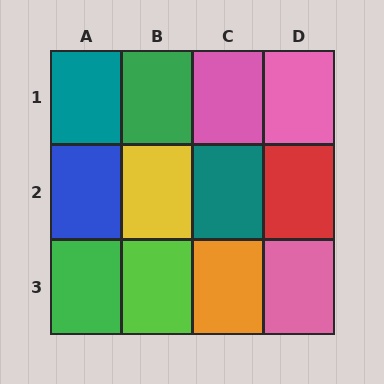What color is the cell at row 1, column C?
Pink.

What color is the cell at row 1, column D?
Pink.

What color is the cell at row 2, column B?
Yellow.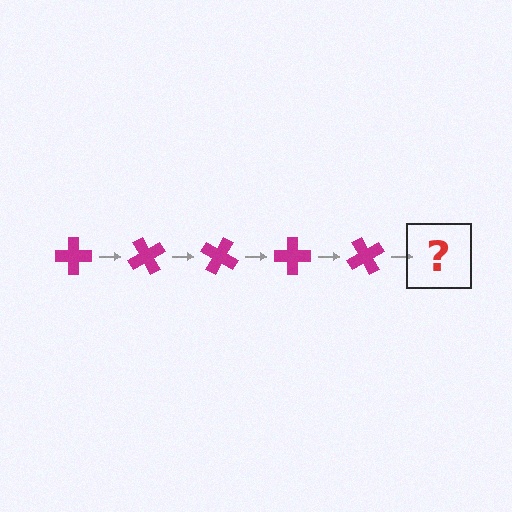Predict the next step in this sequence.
The next step is a magenta cross rotated 300 degrees.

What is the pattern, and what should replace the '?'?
The pattern is that the cross rotates 60 degrees each step. The '?' should be a magenta cross rotated 300 degrees.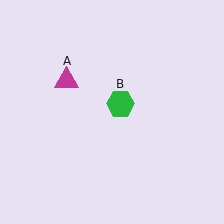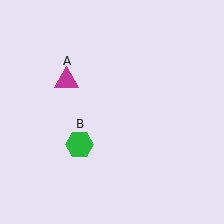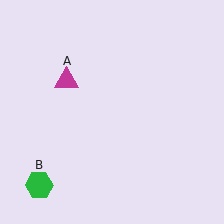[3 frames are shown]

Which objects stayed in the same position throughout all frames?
Magenta triangle (object A) remained stationary.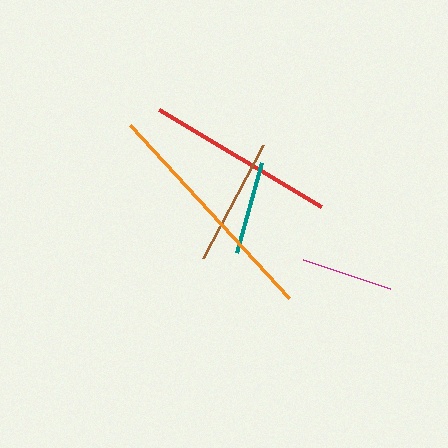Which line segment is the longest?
The orange line is the longest at approximately 235 pixels.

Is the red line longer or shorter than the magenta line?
The red line is longer than the magenta line.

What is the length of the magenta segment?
The magenta segment is approximately 92 pixels long.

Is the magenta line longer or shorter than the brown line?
The brown line is longer than the magenta line.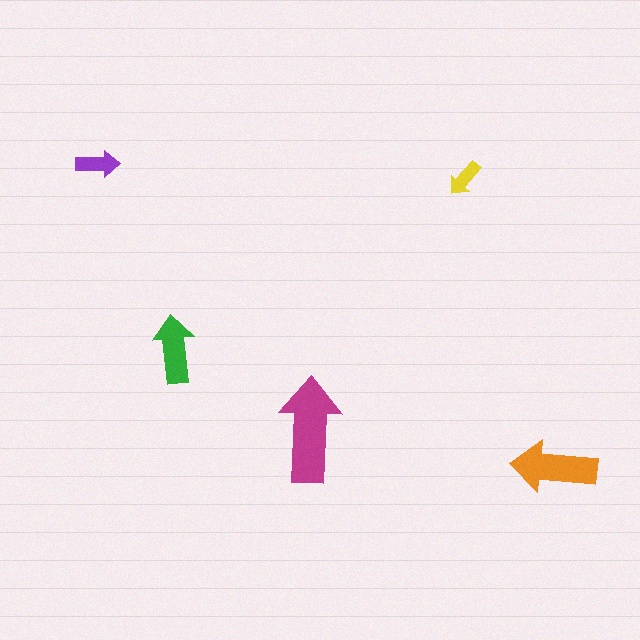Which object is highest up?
The purple arrow is topmost.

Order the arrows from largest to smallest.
the magenta one, the orange one, the green one, the purple one, the yellow one.